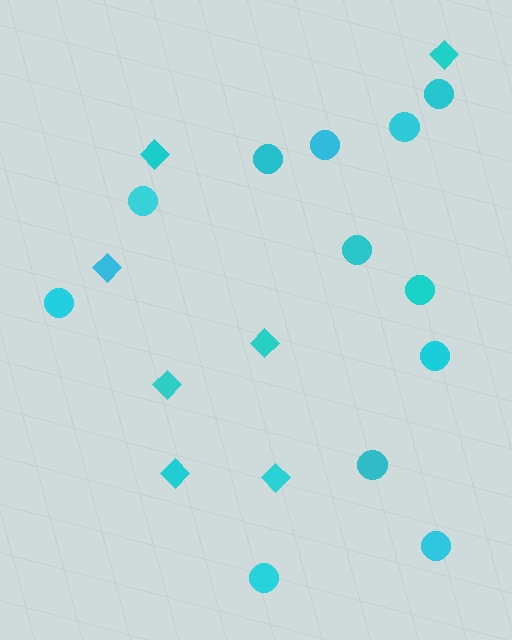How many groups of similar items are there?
There are 2 groups: one group of diamonds (7) and one group of circles (12).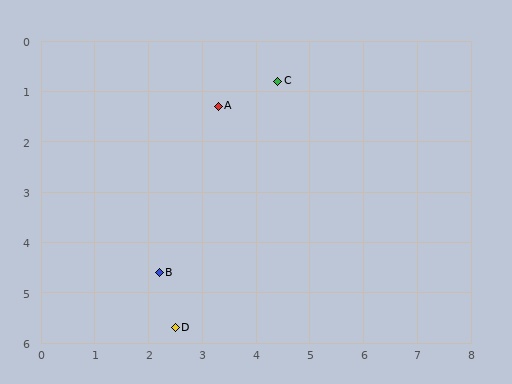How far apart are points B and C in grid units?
Points B and C are about 4.4 grid units apart.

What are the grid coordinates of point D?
Point D is at approximately (2.5, 5.7).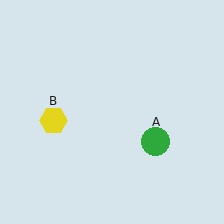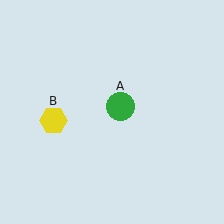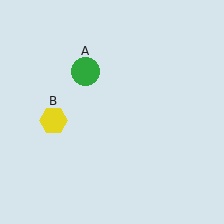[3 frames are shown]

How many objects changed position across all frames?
1 object changed position: green circle (object A).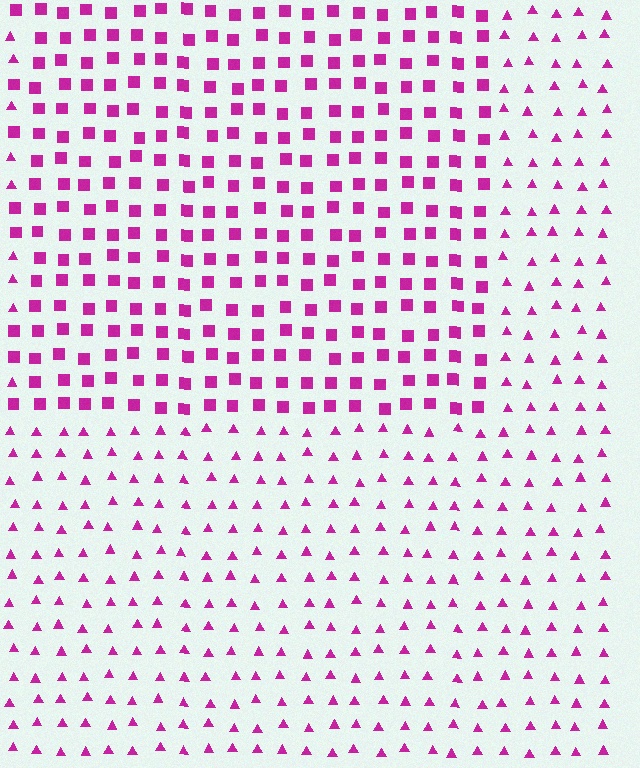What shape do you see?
I see a rectangle.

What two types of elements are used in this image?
The image uses squares inside the rectangle region and triangles outside it.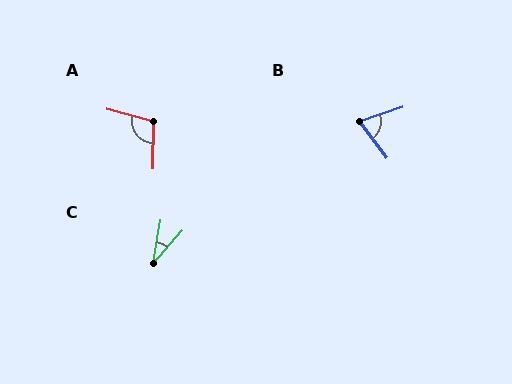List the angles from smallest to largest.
C (31°), B (71°), A (104°).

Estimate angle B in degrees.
Approximately 71 degrees.